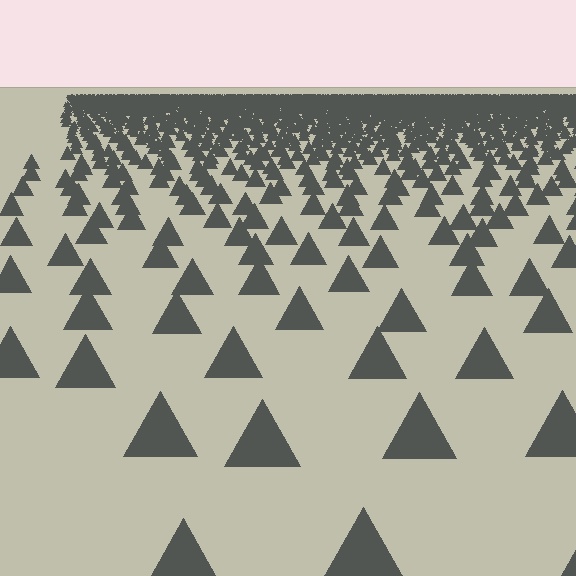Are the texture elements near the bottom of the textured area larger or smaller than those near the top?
Larger. Near the bottom, elements are closer to the viewer and appear at a bigger on-screen size.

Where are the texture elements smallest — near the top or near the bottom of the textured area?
Near the top.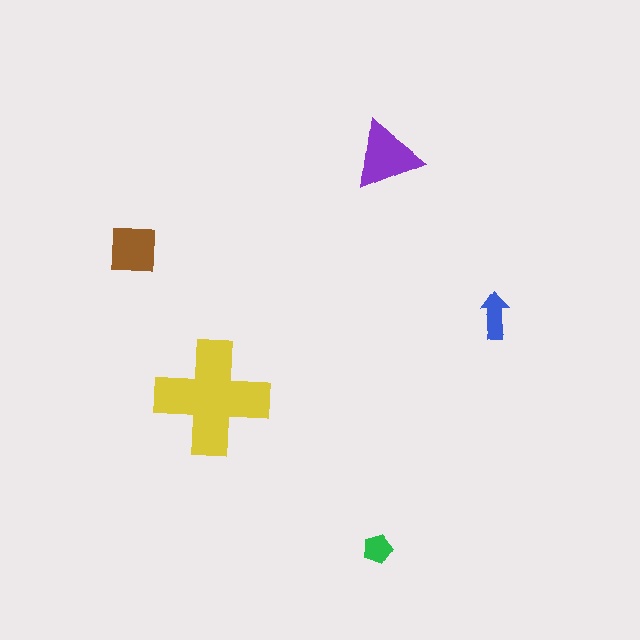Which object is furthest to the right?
The blue arrow is rightmost.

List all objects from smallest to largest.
The green pentagon, the blue arrow, the brown square, the purple triangle, the yellow cross.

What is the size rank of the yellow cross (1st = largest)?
1st.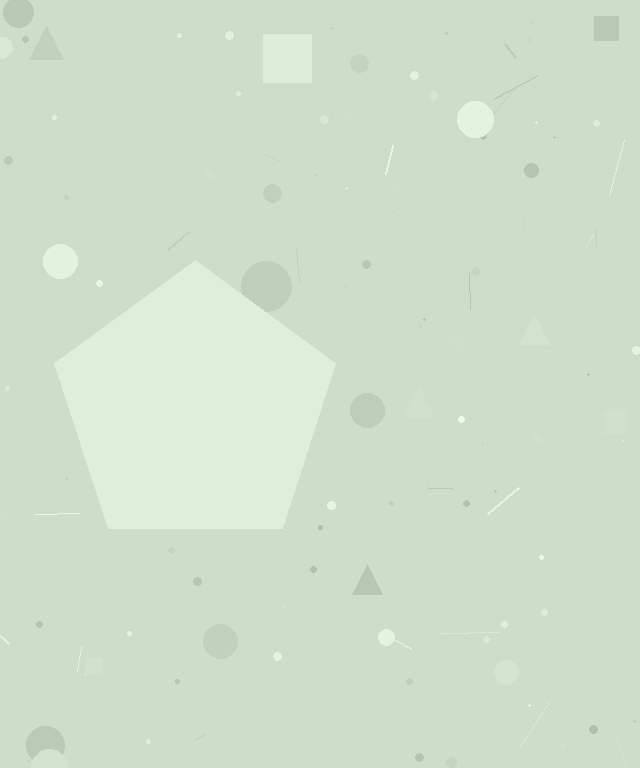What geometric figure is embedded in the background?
A pentagon is embedded in the background.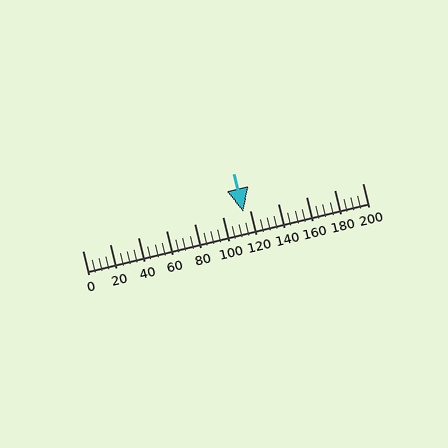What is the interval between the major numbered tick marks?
The major tick marks are spaced 20 units apart.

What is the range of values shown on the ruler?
The ruler shows values from 0 to 200.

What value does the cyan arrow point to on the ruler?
The cyan arrow points to approximately 115.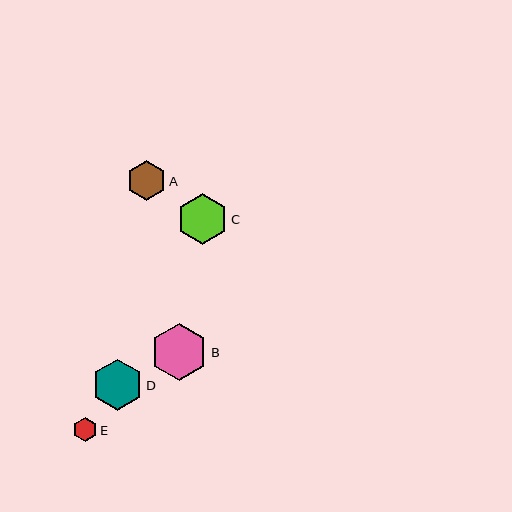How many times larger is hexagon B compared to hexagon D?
Hexagon B is approximately 1.1 times the size of hexagon D.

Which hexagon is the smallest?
Hexagon E is the smallest with a size of approximately 24 pixels.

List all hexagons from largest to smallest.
From largest to smallest: B, D, C, A, E.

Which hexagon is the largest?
Hexagon B is the largest with a size of approximately 57 pixels.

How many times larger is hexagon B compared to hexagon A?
Hexagon B is approximately 1.4 times the size of hexagon A.